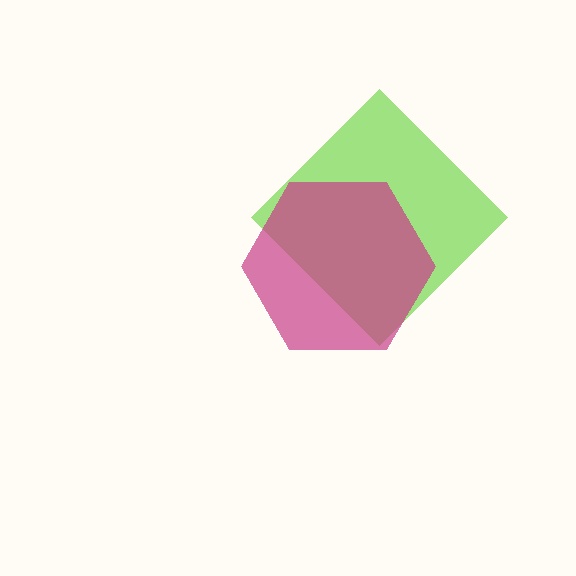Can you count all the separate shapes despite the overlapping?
Yes, there are 2 separate shapes.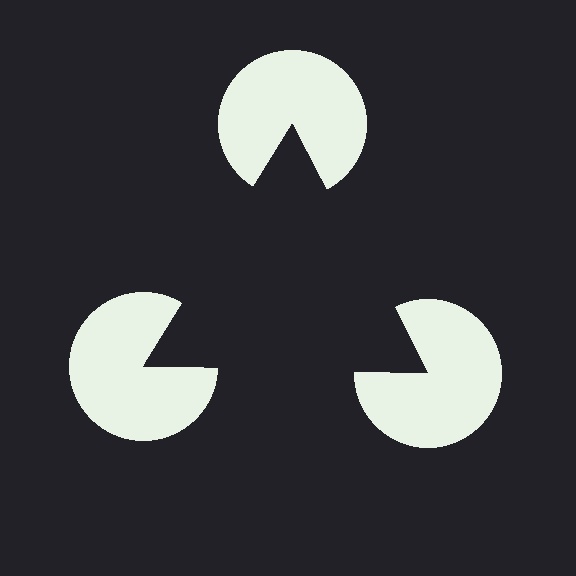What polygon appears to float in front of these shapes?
An illusory triangle — its edges are inferred from the aligned wedge cuts in the pac-man discs, not physically drawn.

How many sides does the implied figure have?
3 sides.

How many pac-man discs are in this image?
There are 3 — one at each vertex of the illusory triangle.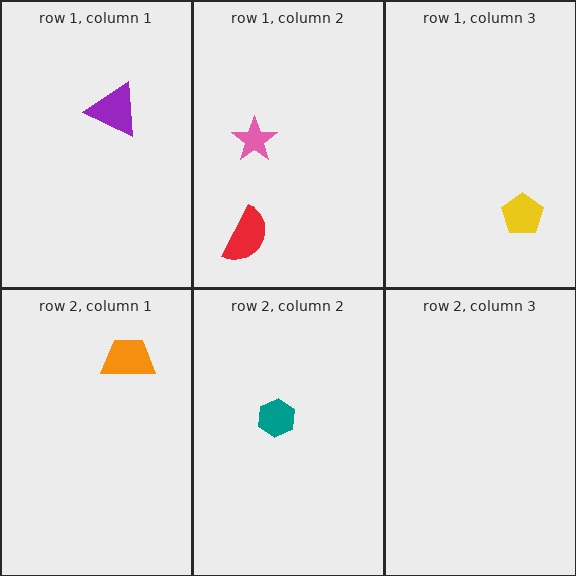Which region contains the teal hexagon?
The row 2, column 2 region.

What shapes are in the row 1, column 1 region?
The purple triangle.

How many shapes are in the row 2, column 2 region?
1.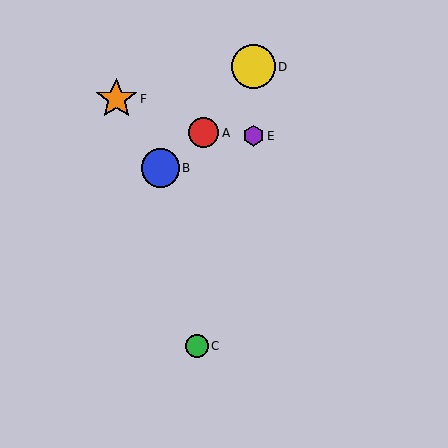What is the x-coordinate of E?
Object E is at x≈253.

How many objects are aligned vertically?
2 objects (D, E) are aligned vertically.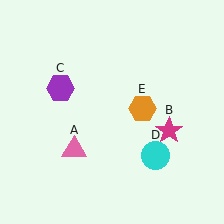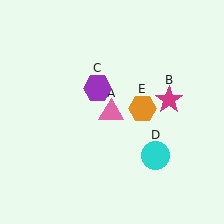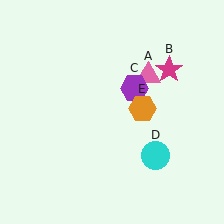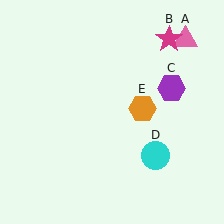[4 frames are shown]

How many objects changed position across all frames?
3 objects changed position: pink triangle (object A), magenta star (object B), purple hexagon (object C).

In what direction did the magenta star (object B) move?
The magenta star (object B) moved up.